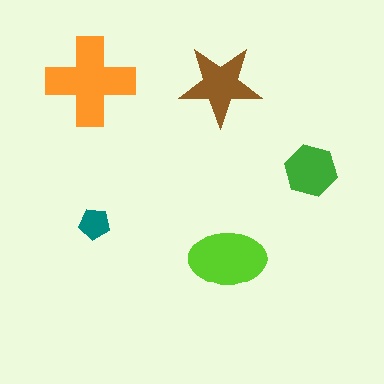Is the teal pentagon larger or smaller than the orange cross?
Smaller.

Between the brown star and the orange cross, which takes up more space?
The orange cross.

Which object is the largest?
The orange cross.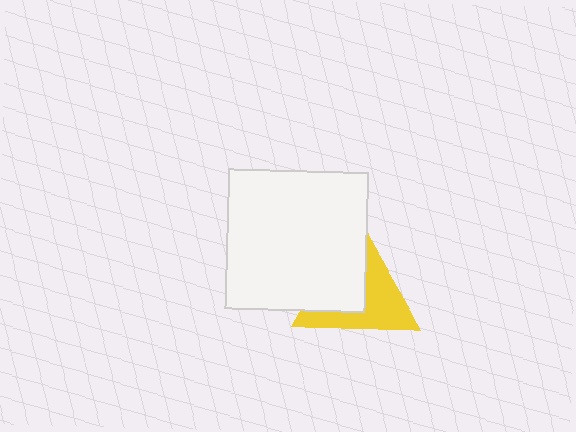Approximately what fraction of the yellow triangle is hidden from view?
Roughly 47% of the yellow triangle is hidden behind the white square.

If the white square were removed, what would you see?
You would see the complete yellow triangle.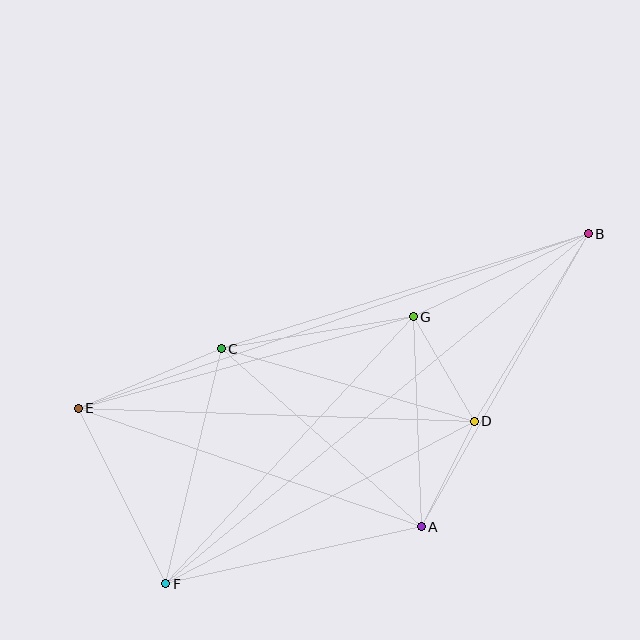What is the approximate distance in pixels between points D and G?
The distance between D and G is approximately 121 pixels.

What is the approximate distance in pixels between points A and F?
The distance between A and F is approximately 262 pixels.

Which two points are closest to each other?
Points A and D are closest to each other.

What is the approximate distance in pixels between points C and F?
The distance between C and F is approximately 242 pixels.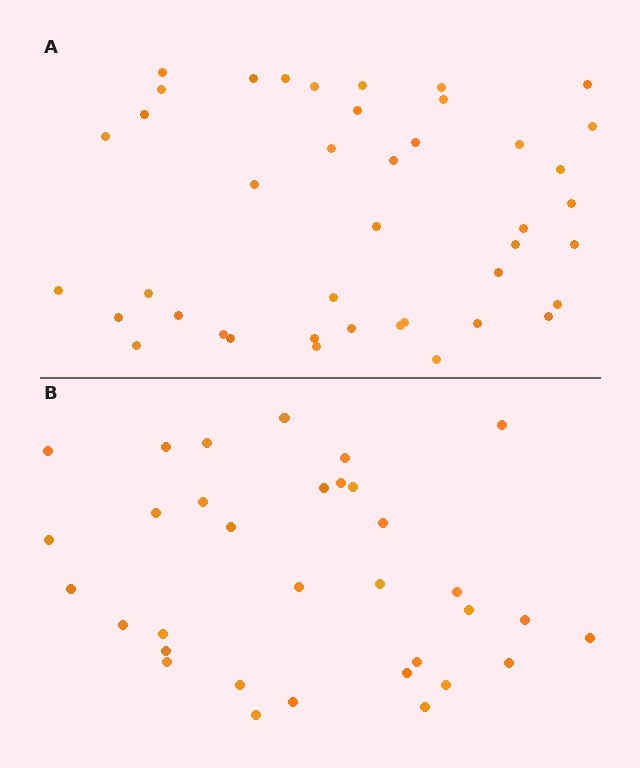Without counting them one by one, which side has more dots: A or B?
Region A (the top region) has more dots.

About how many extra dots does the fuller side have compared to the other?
Region A has roughly 8 or so more dots than region B.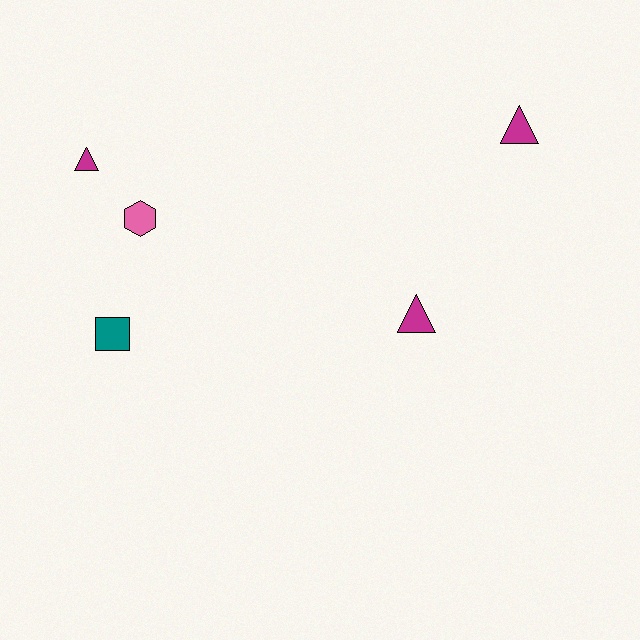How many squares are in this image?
There is 1 square.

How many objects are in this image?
There are 5 objects.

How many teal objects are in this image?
There is 1 teal object.